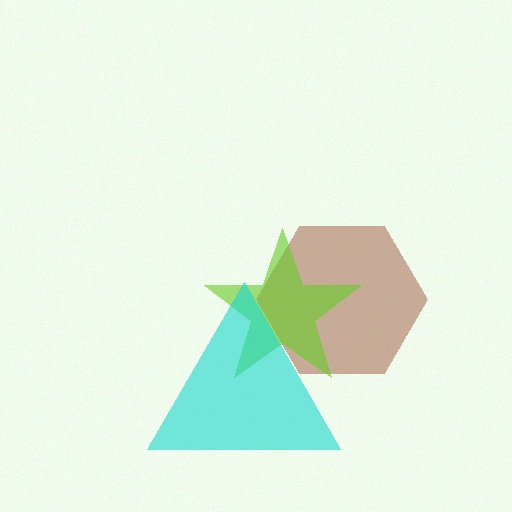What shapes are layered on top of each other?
The layered shapes are: a brown hexagon, a lime star, a cyan triangle.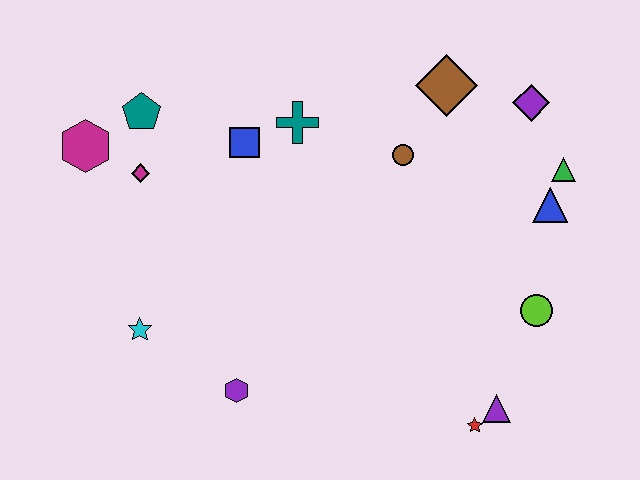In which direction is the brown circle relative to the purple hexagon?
The brown circle is above the purple hexagon.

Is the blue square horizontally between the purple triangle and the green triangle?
No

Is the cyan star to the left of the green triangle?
Yes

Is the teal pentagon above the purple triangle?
Yes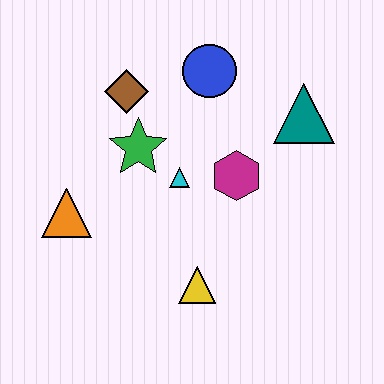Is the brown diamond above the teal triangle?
Yes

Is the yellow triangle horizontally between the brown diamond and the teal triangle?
Yes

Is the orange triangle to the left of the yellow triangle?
Yes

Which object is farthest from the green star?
The teal triangle is farthest from the green star.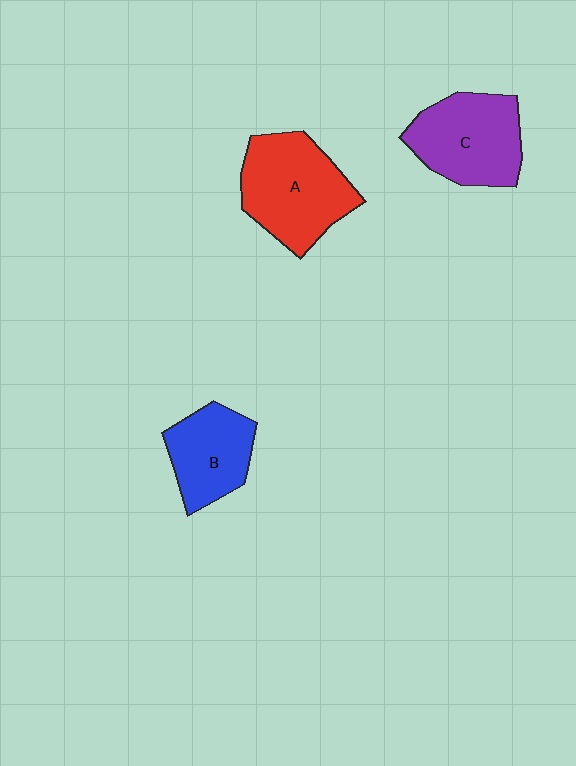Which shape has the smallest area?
Shape B (blue).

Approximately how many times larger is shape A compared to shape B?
Approximately 1.4 times.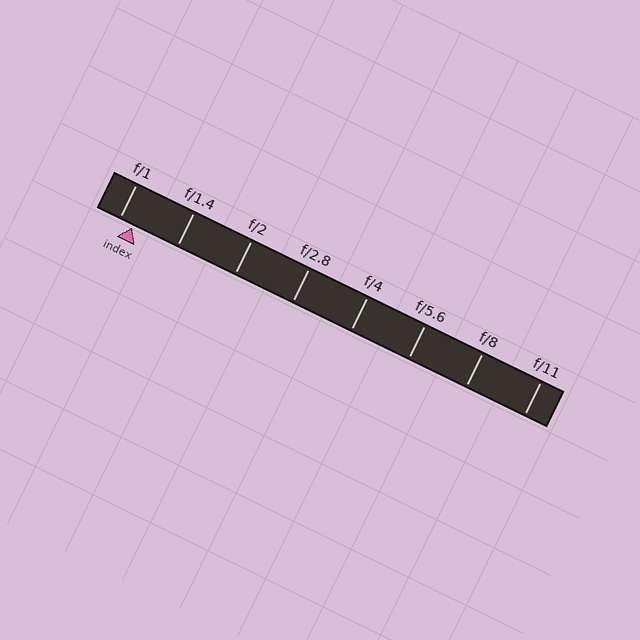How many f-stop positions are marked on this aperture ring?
There are 8 f-stop positions marked.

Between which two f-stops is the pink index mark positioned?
The index mark is between f/1 and f/1.4.